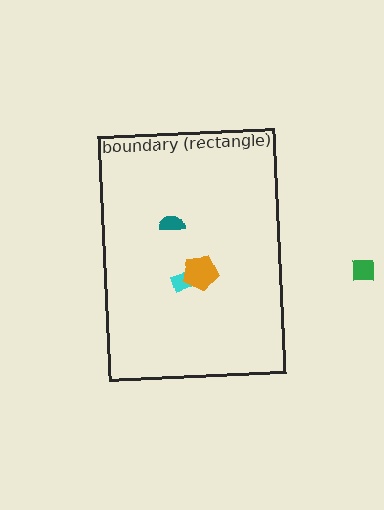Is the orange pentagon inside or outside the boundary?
Inside.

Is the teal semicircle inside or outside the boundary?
Inside.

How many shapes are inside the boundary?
3 inside, 1 outside.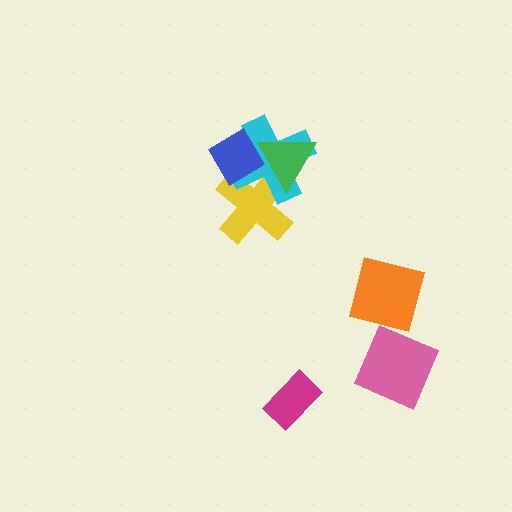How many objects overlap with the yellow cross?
3 objects overlap with the yellow cross.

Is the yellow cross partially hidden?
Yes, it is partially covered by another shape.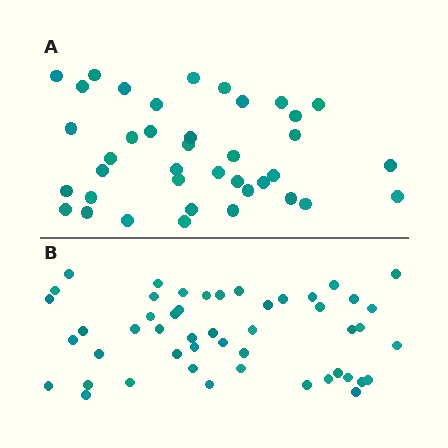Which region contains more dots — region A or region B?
Region B (the bottom region) has more dots.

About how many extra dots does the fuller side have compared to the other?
Region B has roughly 10 or so more dots than region A.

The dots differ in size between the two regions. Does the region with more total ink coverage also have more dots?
No. Region A has more total ink coverage because its dots are larger, but region B actually contains more individual dots. Total area can be misleading — the number of items is what matters here.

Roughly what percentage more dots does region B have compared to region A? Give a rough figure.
About 25% more.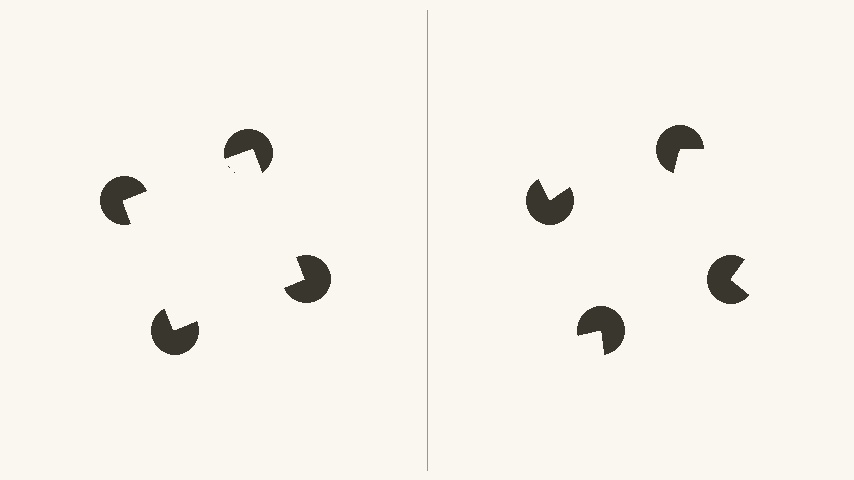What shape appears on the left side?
An illusory square.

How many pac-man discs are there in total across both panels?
8 — 4 on each side.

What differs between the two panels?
The pac-man discs are positioned identically on both sides; only the wedge orientations differ. On the left they align to a square; on the right they are misaligned.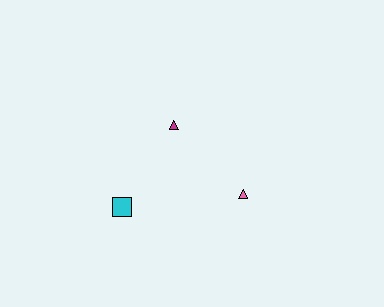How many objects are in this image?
There are 3 objects.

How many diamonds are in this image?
There are no diamonds.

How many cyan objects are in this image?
There is 1 cyan object.